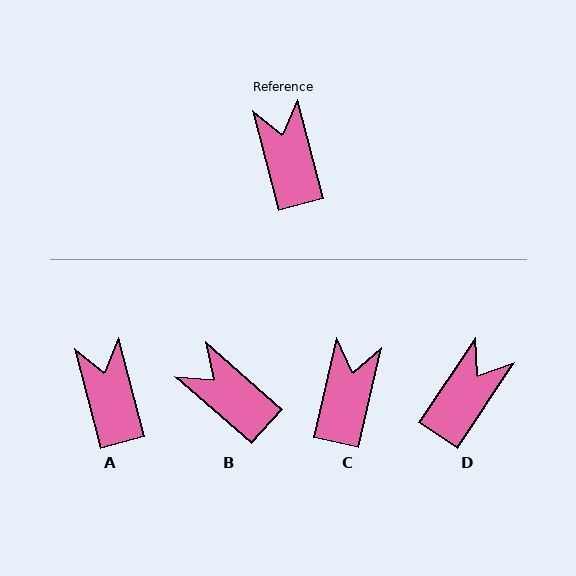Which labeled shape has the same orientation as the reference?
A.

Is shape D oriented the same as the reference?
No, it is off by about 48 degrees.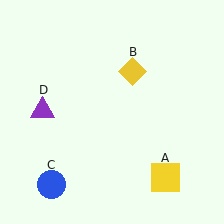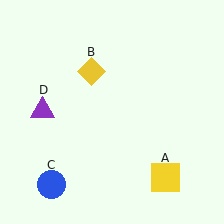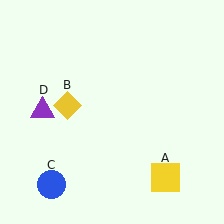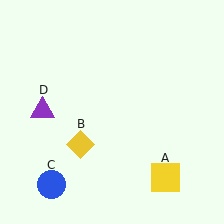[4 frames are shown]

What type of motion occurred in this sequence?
The yellow diamond (object B) rotated counterclockwise around the center of the scene.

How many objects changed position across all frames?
1 object changed position: yellow diamond (object B).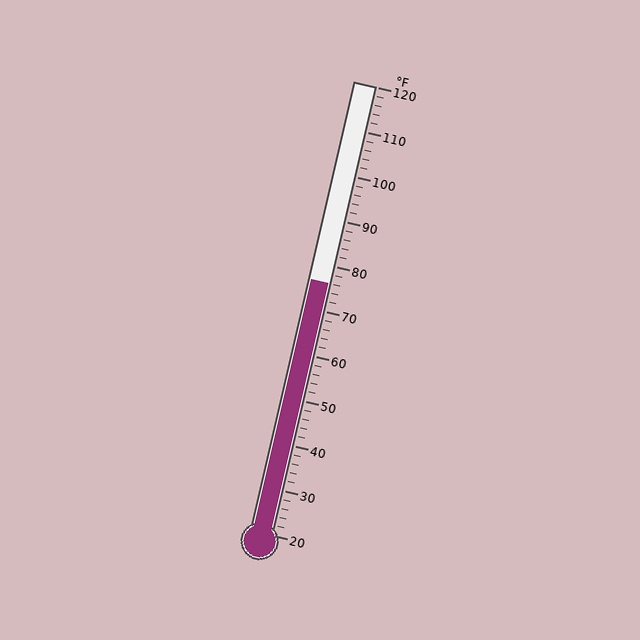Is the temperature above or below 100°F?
The temperature is below 100°F.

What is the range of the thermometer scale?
The thermometer scale ranges from 20°F to 120°F.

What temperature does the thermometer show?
The thermometer shows approximately 76°F.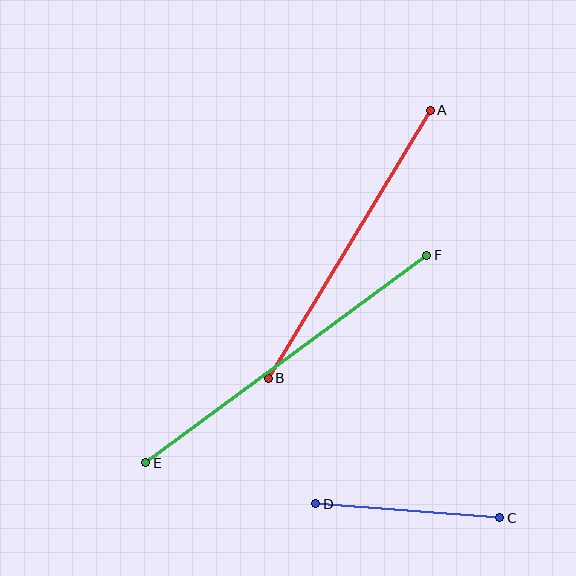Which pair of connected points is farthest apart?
Points E and F are farthest apart.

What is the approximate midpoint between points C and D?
The midpoint is at approximately (408, 511) pixels.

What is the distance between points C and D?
The distance is approximately 185 pixels.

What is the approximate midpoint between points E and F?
The midpoint is at approximately (286, 359) pixels.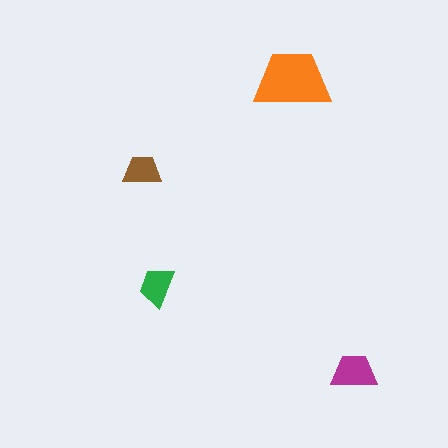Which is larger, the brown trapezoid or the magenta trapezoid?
The magenta one.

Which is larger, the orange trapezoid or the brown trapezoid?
The orange one.